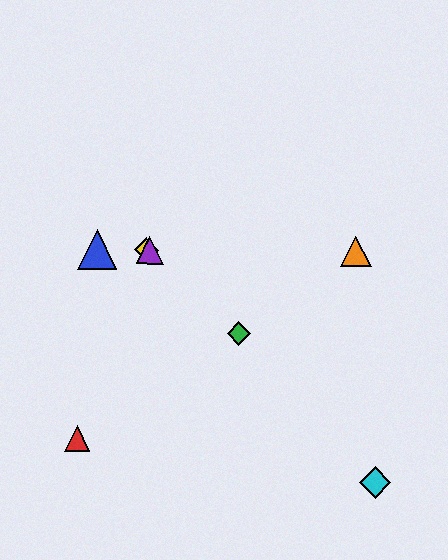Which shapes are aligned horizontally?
The blue triangle, the yellow diamond, the purple triangle, the orange triangle are aligned horizontally.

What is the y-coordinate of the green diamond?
The green diamond is at y≈333.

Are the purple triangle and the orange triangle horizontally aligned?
Yes, both are at y≈250.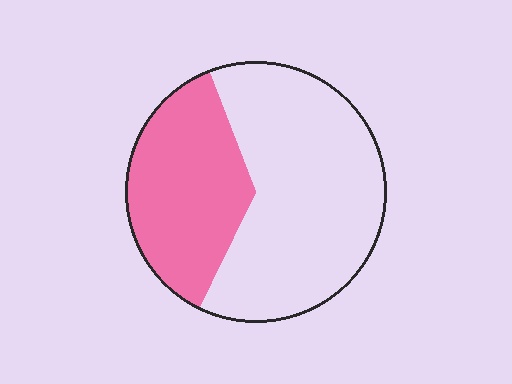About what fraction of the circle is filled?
About three eighths (3/8).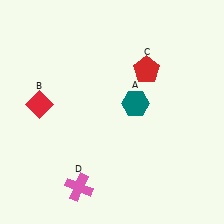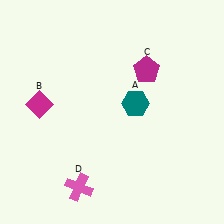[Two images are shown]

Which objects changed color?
B changed from red to magenta. C changed from red to magenta.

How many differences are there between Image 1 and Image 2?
There are 2 differences between the two images.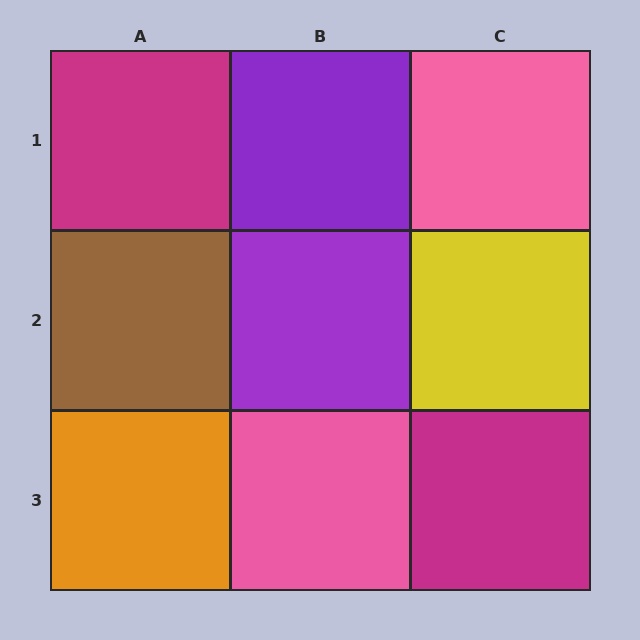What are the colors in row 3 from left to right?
Orange, pink, magenta.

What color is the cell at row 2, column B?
Purple.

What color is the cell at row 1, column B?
Purple.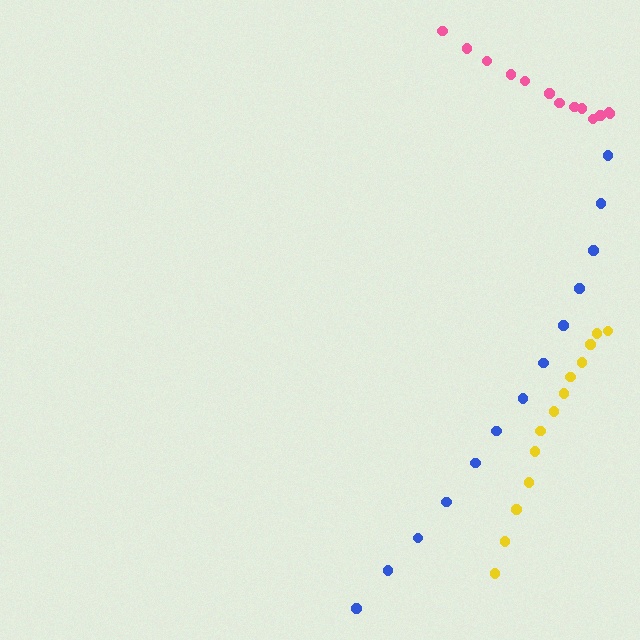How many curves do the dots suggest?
There are 3 distinct paths.